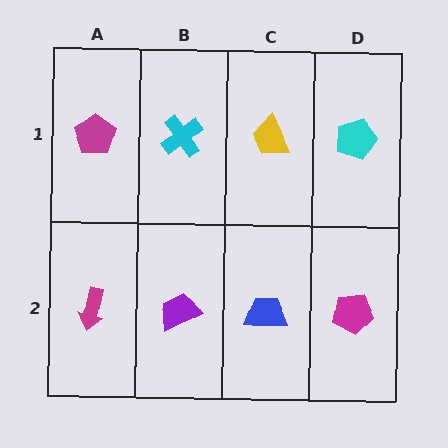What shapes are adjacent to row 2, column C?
A yellow trapezoid (row 1, column C), a purple trapezoid (row 2, column B), a magenta pentagon (row 2, column D).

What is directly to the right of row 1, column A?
A cyan cross.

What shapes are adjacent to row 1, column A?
A magenta arrow (row 2, column A), a cyan cross (row 1, column B).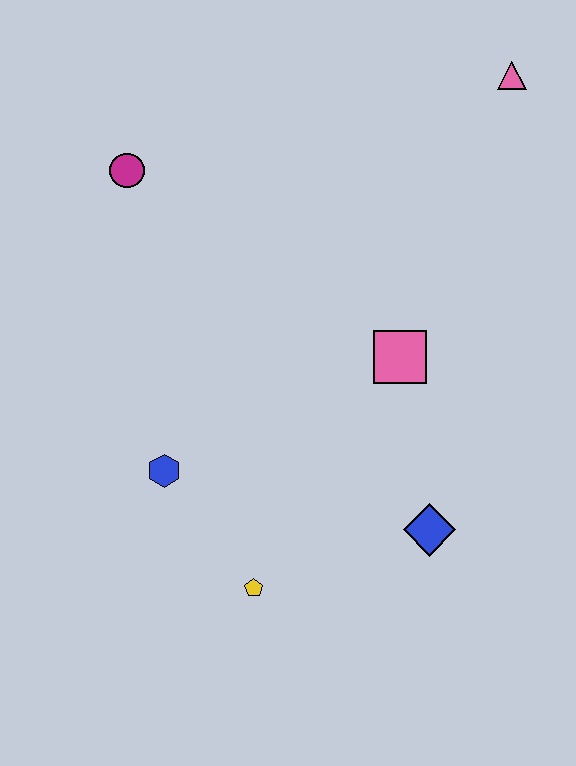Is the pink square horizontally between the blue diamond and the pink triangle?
No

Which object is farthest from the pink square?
The magenta circle is farthest from the pink square.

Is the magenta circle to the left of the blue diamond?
Yes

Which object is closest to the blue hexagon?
The yellow pentagon is closest to the blue hexagon.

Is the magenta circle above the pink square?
Yes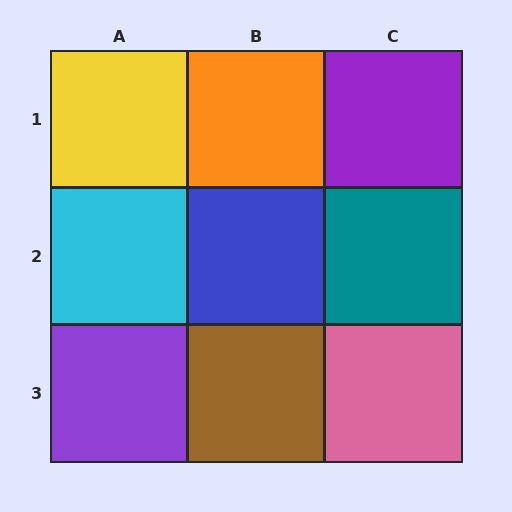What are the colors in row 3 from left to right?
Purple, brown, pink.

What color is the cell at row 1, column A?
Yellow.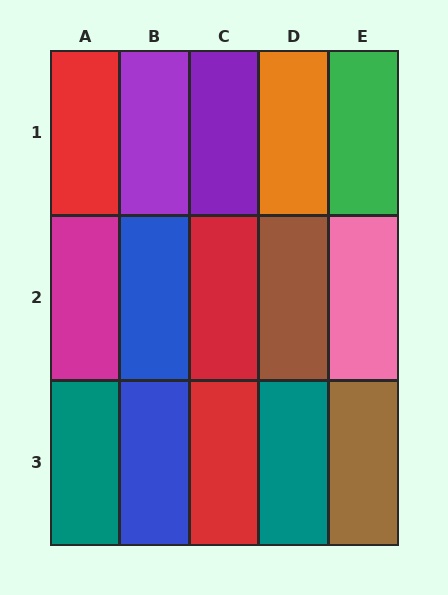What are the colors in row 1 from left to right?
Red, purple, purple, orange, green.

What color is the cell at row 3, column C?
Red.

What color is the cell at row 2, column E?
Pink.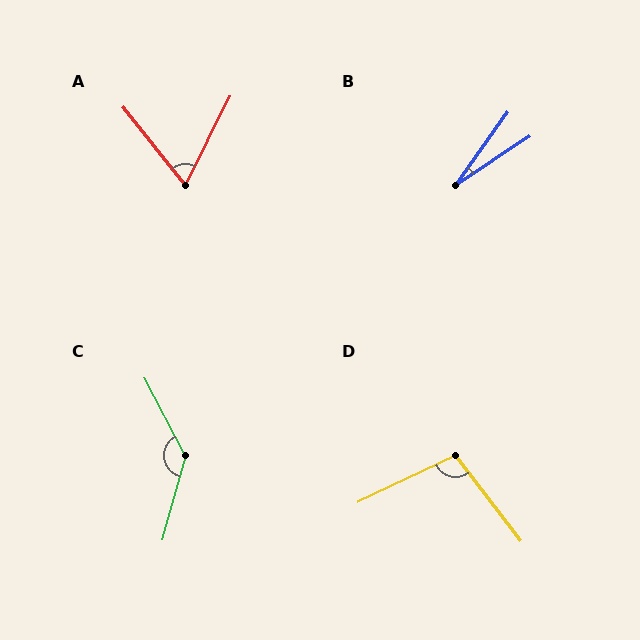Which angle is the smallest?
B, at approximately 21 degrees.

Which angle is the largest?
C, at approximately 137 degrees.